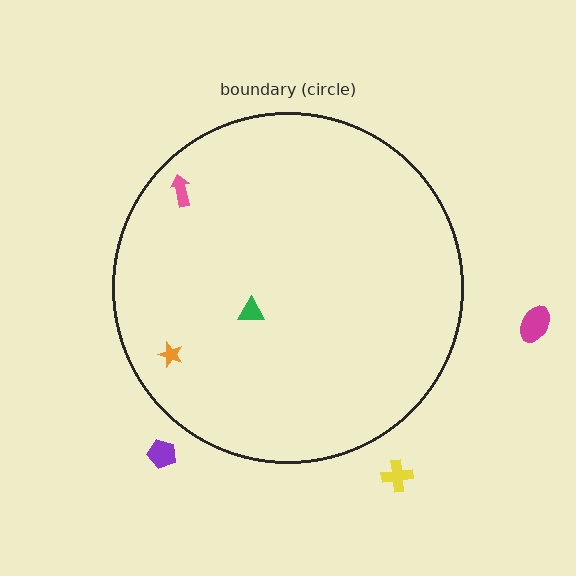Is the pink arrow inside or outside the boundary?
Inside.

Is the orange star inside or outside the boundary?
Inside.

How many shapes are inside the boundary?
3 inside, 3 outside.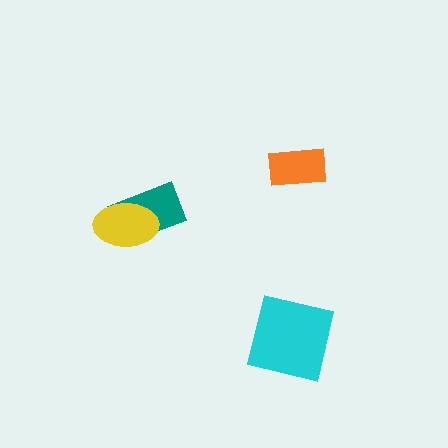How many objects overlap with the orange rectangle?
0 objects overlap with the orange rectangle.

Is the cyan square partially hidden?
No, no other shape covers it.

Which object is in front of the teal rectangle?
The yellow ellipse is in front of the teal rectangle.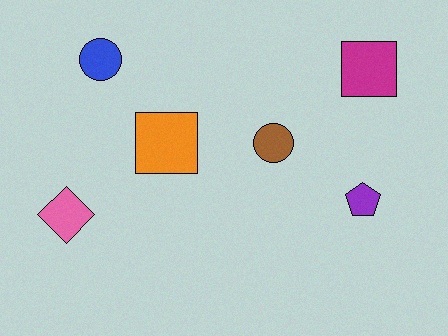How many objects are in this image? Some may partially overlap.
There are 6 objects.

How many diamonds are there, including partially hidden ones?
There is 1 diamond.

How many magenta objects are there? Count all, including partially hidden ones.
There is 1 magenta object.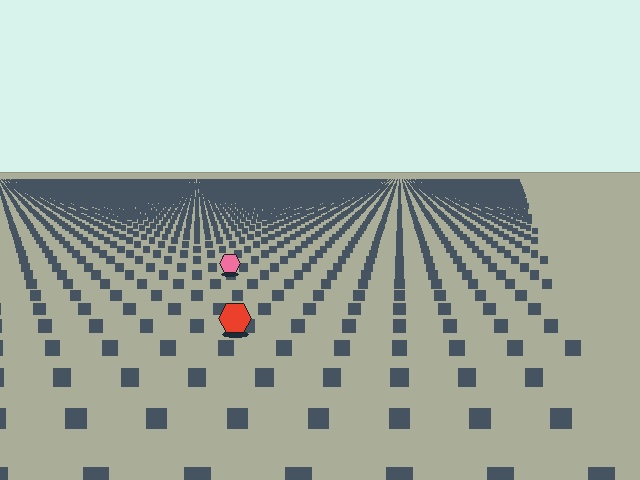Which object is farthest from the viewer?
The pink hexagon is farthest from the viewer. It appears smaller and the ground texture around it is denser.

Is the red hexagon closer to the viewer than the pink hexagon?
Yes. The red hexagon is closer — you can tell from the texture gradient: the ground texture is coarser near it.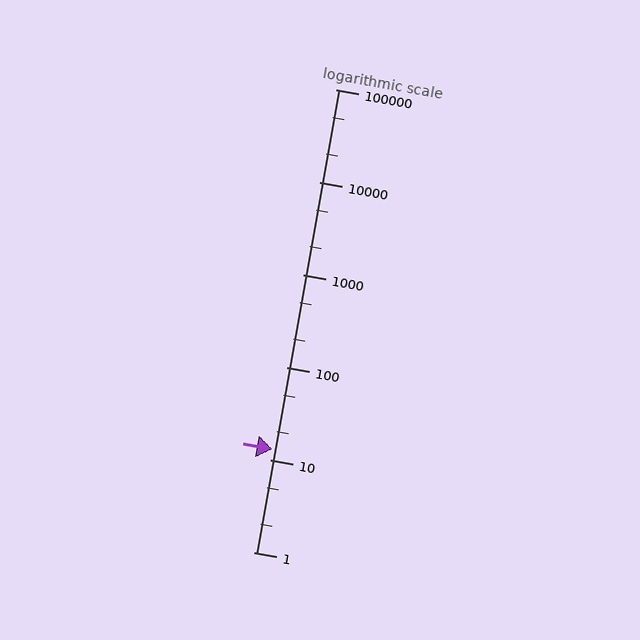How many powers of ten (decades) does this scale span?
The scale spans 5 decades, from 1 to 100000.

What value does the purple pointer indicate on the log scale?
The pointer indicates approximately 13.